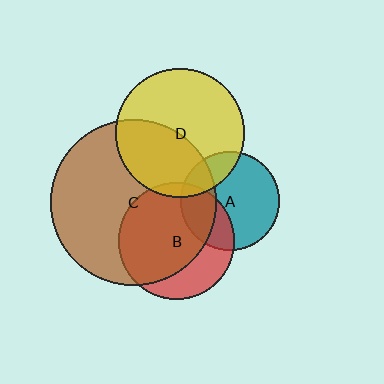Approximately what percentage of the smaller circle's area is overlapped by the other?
Approximately 70%.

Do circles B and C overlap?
Yes.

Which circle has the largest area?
Circle C (brown).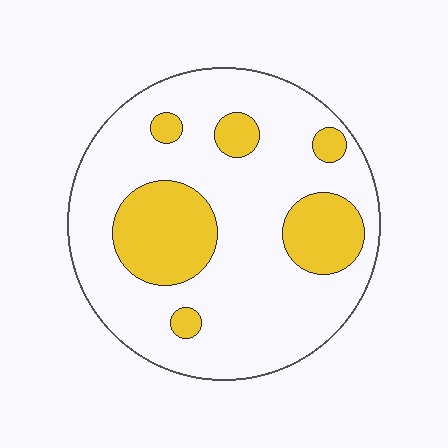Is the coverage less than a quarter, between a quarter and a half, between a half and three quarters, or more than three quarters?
Less than a quarter.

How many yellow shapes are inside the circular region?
6.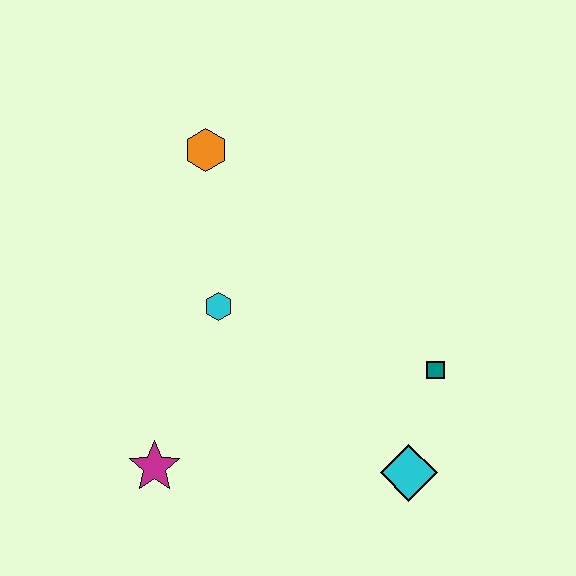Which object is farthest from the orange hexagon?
The cyan diamond is farthest from the orange hexagon.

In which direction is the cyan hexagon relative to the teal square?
The cyan hexagon is to the left of the teal square.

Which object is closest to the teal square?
The cyan diamond is closest to the teal square.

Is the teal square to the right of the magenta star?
Yes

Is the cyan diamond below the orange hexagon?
Yes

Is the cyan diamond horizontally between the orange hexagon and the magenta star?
No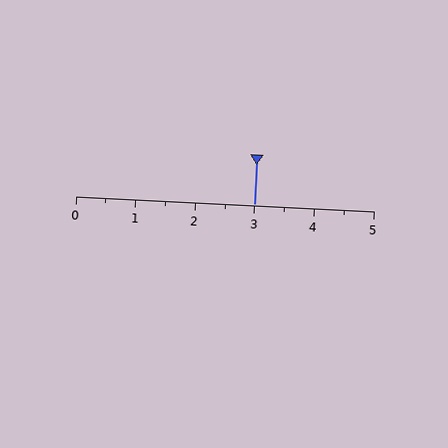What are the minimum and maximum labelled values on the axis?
The axis runs from 0 to 5.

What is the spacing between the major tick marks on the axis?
The major ticks are spaced 1 apart.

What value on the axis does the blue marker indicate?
The marker indicates approximately 3.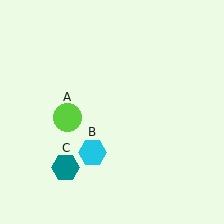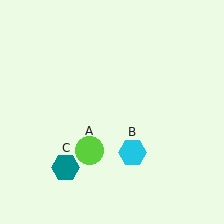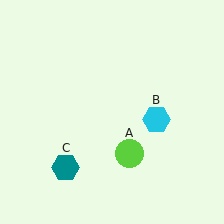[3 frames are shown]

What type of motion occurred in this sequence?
The lime circle (object A), cyan hexagon (object B) rotated counterclockwise around the center of the scene.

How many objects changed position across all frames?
2 objects changed position: lime circle (object A), cyan hexagon (object B).